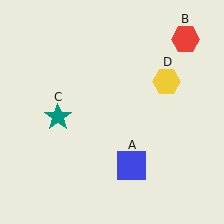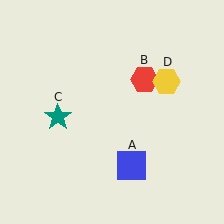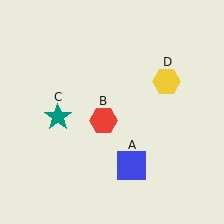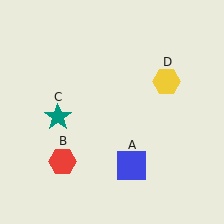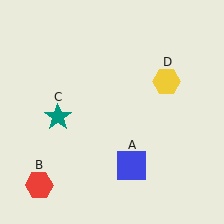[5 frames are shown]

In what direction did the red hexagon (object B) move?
The red hexagon (object B) moved down and to the left.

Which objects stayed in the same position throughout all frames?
Blue square (object A) and teal star (object C) and yellow hexagon (object D) remained stationary.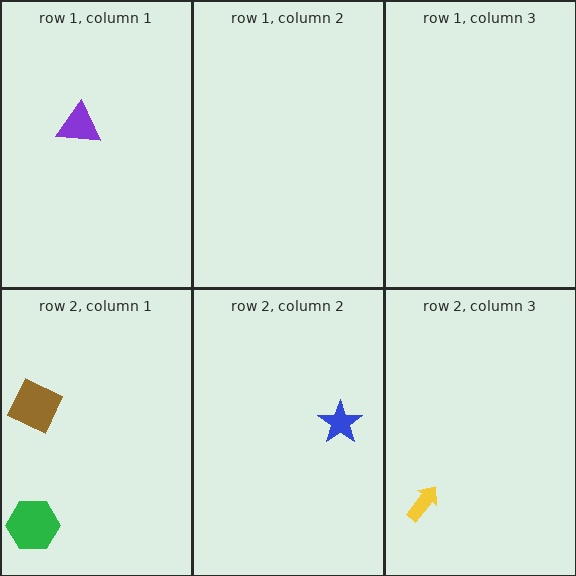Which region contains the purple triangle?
The row 1, column 1 region.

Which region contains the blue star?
The row 2, column 2 region.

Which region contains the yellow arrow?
The row 2, column 3 region.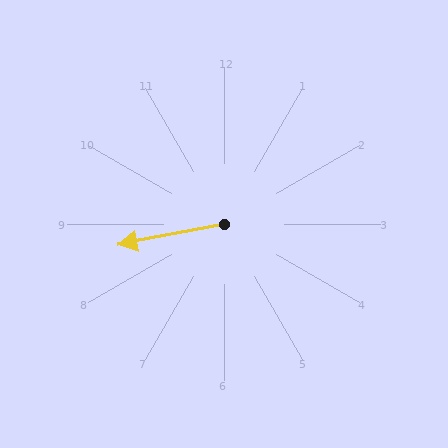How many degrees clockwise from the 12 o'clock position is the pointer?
Approximately 259 degrees.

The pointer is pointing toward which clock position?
Roughly 9 o'clock.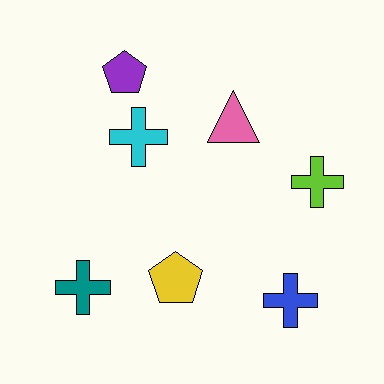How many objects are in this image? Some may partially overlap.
There are 7 objects.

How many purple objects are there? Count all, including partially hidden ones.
There is 1 purple object.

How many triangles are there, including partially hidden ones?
There is 1 triangle.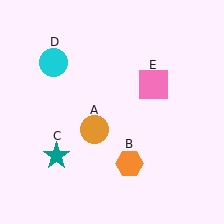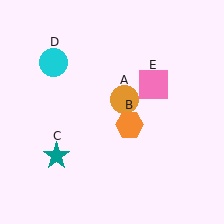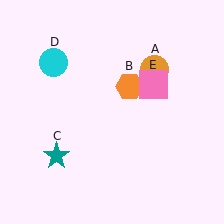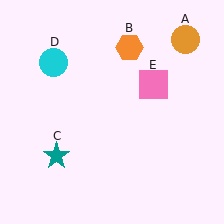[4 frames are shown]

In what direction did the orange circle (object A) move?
The orange circle (object A) moved up and to the right.